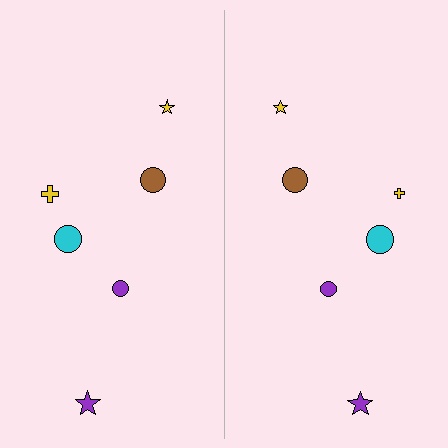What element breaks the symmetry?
The yellow cross on the right side has a different size than its mirror counterpart.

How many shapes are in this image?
There are 12 shapes in this image.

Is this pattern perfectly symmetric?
No, the pattern is not perfectly symmetric. The yellow cross on the right side has a different size than its mirror counterpart.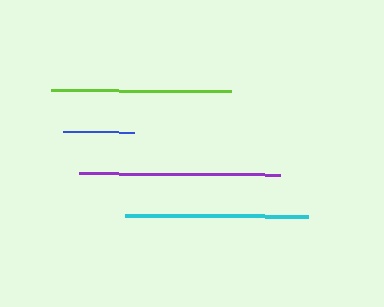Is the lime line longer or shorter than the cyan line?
The cyan line is longer than the lime line.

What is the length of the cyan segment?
The cyan segment is approximately 183 pixels long.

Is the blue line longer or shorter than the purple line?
The purple line is longer than the blue line.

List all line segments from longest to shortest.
From longest to shortest: purple, cyan, lime, blue.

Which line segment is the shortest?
The blue line is the shortest at approximately 71 pixels.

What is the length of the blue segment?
The blue segment is approximately 71 pixels long.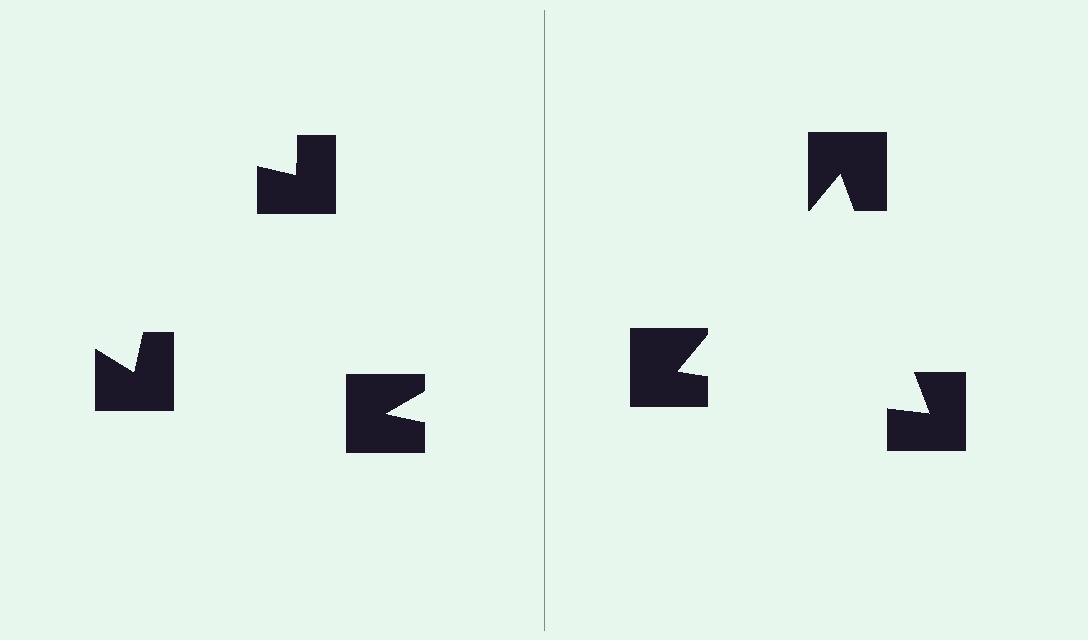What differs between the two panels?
The notched squares are positioned identically on both sides; only the wedge orientations differ. On the right they align to a triangle; on the left they are misaligned.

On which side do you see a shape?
An illusory triangle appears on the right side. On the left side the wedge cuts are rotated, so no coherent shape forms.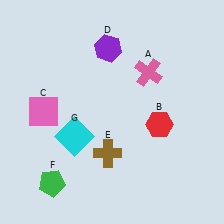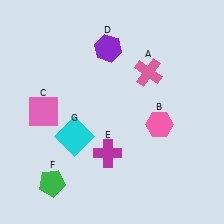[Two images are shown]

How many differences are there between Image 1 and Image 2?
There are 2 differences between the two images.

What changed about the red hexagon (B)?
In Image 1, B is red. In Image 2, it changed to pink.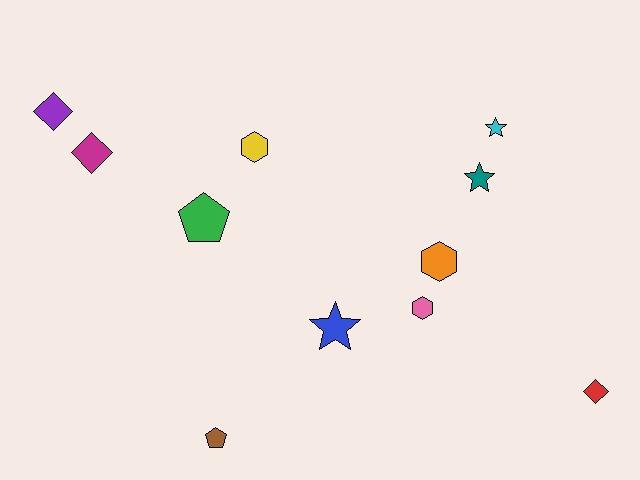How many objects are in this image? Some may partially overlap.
There are 11 objects.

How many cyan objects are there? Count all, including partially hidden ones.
There is 1 cyan object.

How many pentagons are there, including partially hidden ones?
There are 2 pentagons.